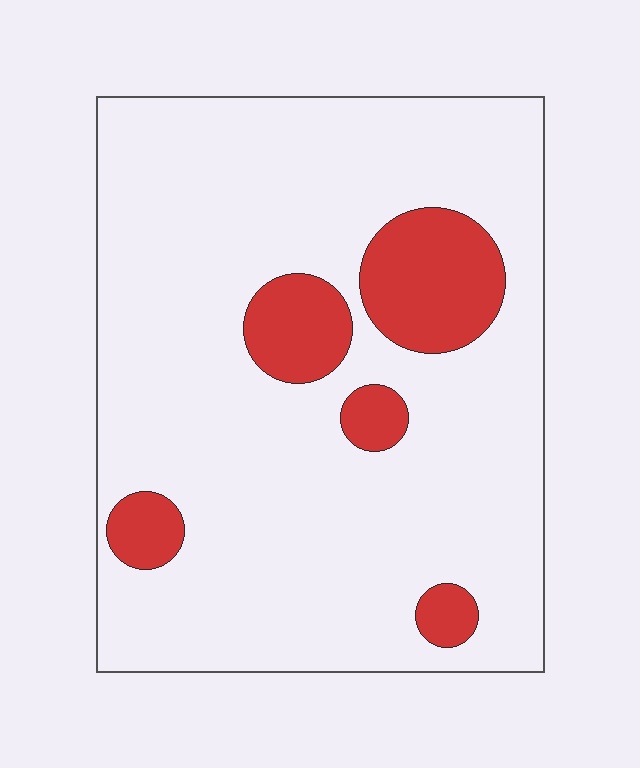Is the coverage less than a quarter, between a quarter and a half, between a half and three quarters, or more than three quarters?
Less than a quarter.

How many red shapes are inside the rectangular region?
5.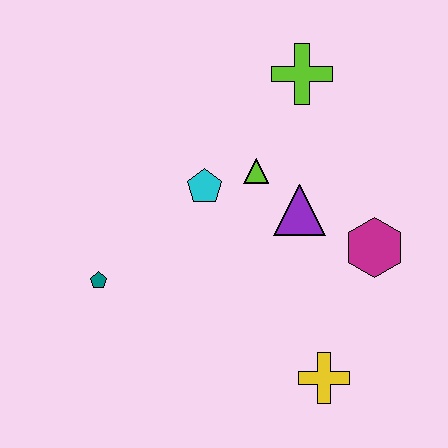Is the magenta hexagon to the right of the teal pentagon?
Yes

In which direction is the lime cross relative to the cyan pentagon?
The lime cross is above the cyan pentagon.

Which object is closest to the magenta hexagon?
The purple triangle is closest to the magenta hexagon.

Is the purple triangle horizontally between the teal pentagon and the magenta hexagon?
Yes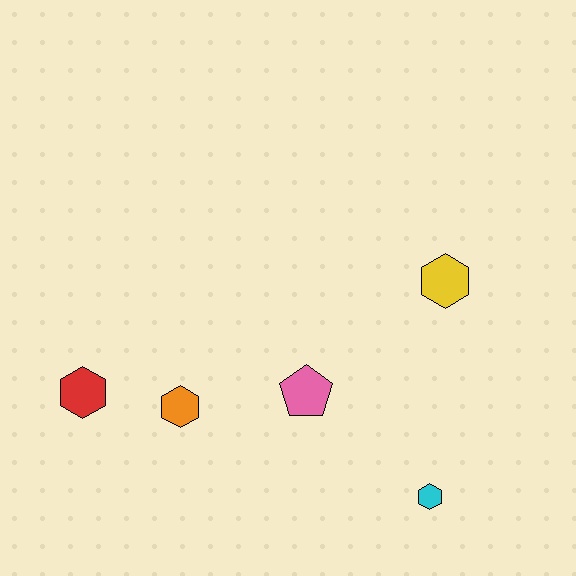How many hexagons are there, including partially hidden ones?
There are 4 hexagons.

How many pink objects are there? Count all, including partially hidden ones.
There is 1 pink object.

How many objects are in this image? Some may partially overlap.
There are 5 objects.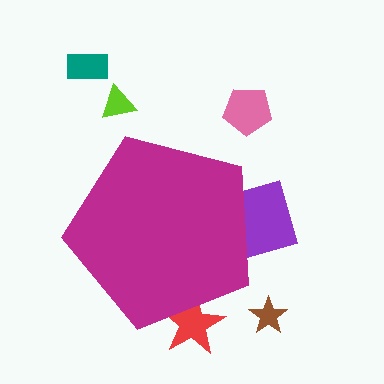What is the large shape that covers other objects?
A magenta pentagon.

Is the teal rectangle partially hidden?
No, the teal rectangle is fully visible.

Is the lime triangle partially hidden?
No, the lime triangle is fully visible.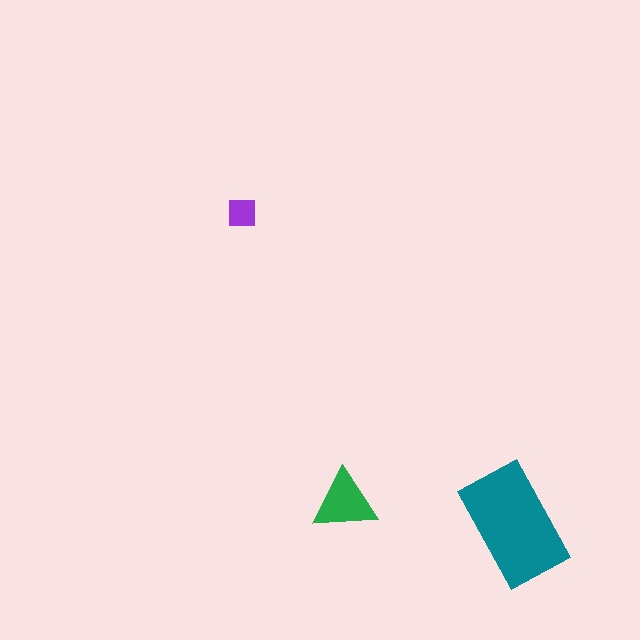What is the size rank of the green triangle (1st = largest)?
2nd.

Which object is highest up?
The purple square is topmost.